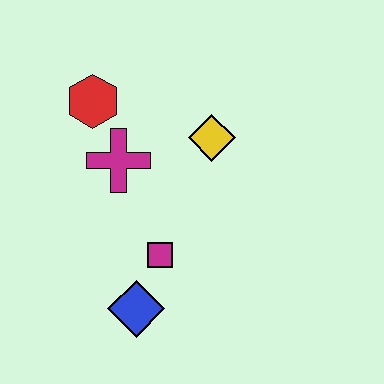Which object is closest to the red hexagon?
The magenta cross is closest to the red hexagon.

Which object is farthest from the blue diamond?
The red hexagon is farthest from the blue diamond.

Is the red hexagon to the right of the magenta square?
No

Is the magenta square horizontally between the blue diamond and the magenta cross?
No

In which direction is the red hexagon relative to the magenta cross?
The red hexagon is above the magenta cross.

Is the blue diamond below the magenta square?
Yes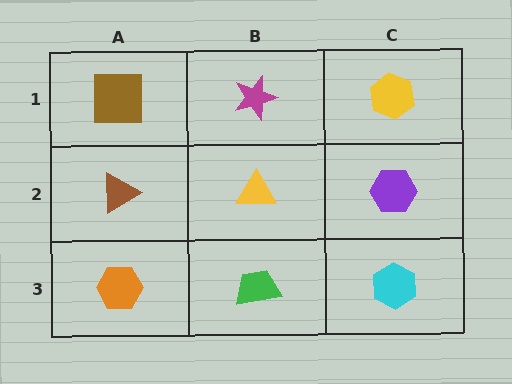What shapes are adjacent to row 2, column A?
A brown square (row 1, column A), an orange hexagon (row 3, column A), a yellow triangle (row 2, column B).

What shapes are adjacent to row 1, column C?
A purple hexagon (row 2, column C), a magenta star (row 1, column B).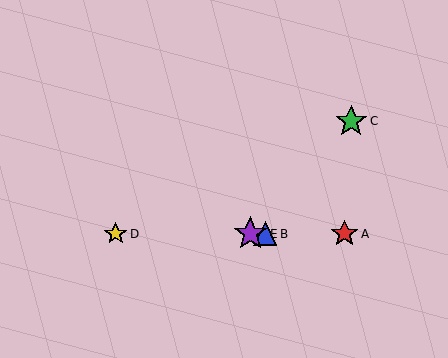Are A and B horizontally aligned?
Yes, both are at y≈234.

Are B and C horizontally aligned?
No, B is at y≈234 and C is at y≈121.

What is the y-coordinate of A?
Object A is at y≈234.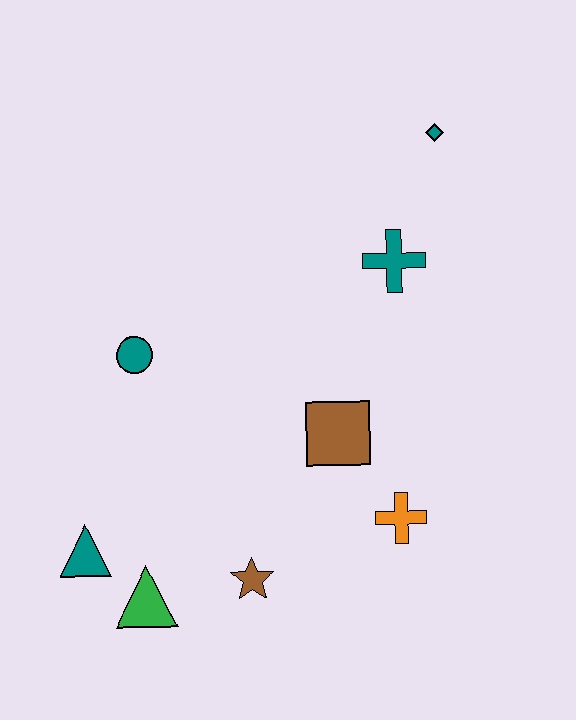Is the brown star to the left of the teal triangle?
No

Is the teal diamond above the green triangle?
Yes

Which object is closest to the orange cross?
The brown square is closest to the orange cross.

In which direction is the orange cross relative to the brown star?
The orange cross is to the right of the brown star.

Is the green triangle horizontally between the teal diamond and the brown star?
No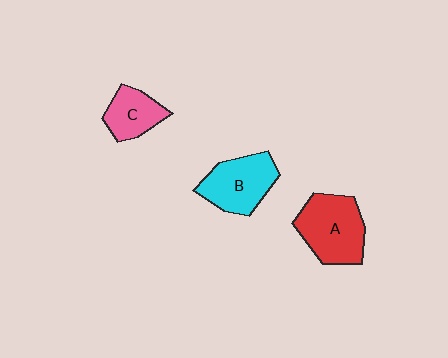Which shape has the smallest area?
Shape C (pink).